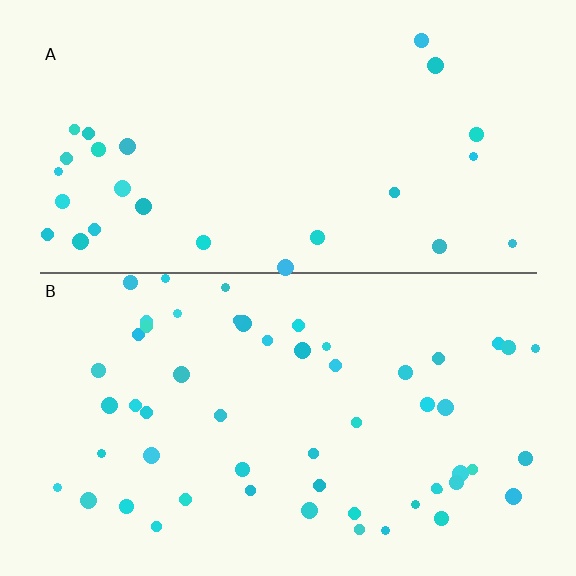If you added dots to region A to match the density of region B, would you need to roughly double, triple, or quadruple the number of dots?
Approximately double.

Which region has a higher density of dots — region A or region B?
B (the bottom).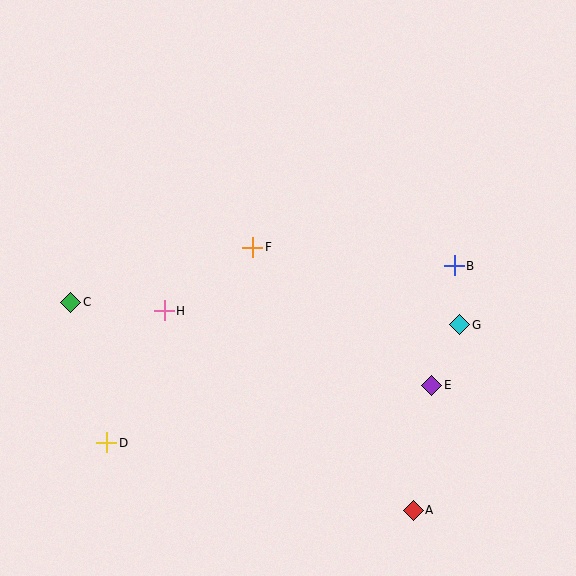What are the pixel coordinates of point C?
Point C is at (71, 302).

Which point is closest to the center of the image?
Point F at (253, 247) is closest to the center.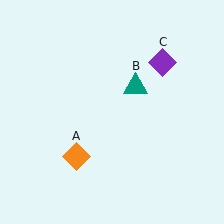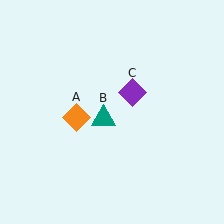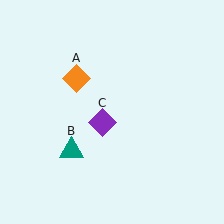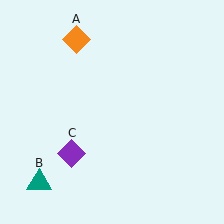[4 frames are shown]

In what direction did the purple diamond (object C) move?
The purple diamond (object C) moved down and to the left.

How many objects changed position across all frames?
3 objects changed position: orange diamond (object A), teal triangle (object B), purple diamond (object C).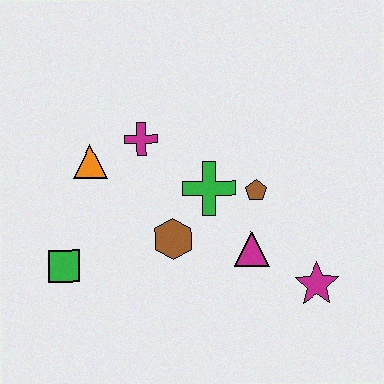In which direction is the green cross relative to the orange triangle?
The green cross is to the right of the orange triangle.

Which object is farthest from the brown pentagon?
The green square is farthest from the brown pentagon.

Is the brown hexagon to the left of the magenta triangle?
Yes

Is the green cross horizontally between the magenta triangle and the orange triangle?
Yes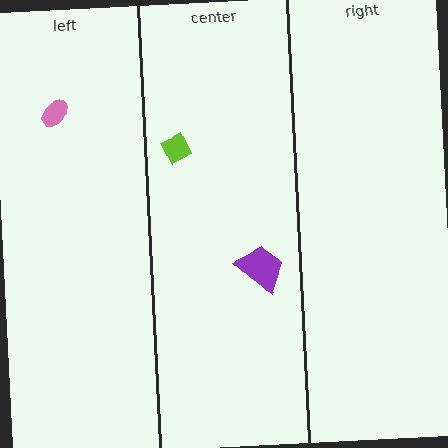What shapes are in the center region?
The purple trapezoid, the lime diamond.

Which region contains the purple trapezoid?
The center region.